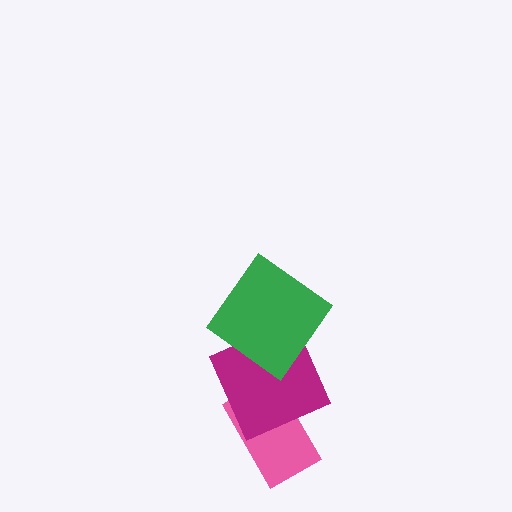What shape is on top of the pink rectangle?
The magenta square is on top of the pink rectangle.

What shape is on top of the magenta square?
The green diamond is on top of the magenta square.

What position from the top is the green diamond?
The green diamond is 1st from the top.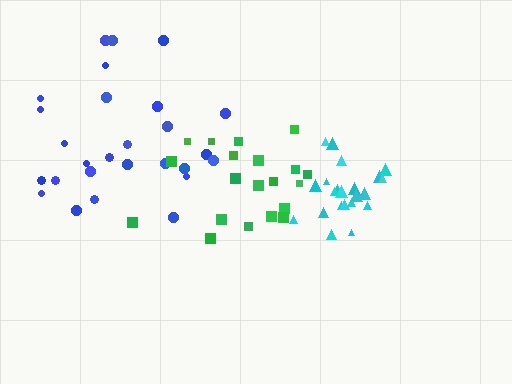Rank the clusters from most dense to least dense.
cyan, green, blue.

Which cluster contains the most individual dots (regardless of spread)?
Blue (27).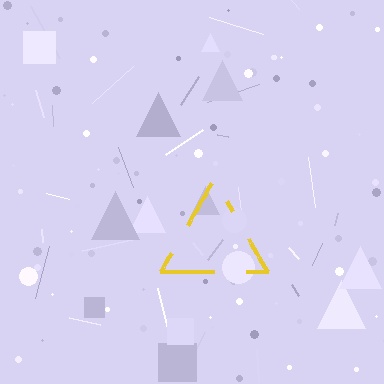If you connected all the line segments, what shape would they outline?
They would outline a triangle.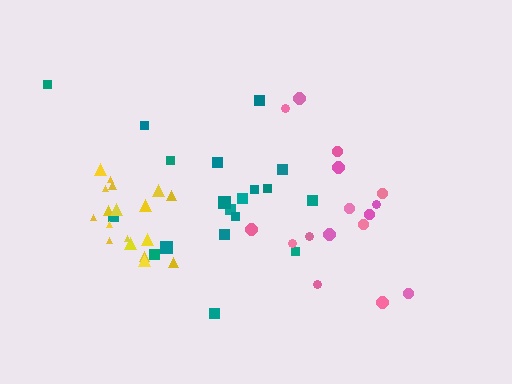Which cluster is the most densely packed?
Yellow.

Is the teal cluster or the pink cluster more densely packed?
Pink.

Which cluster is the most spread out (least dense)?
Teal.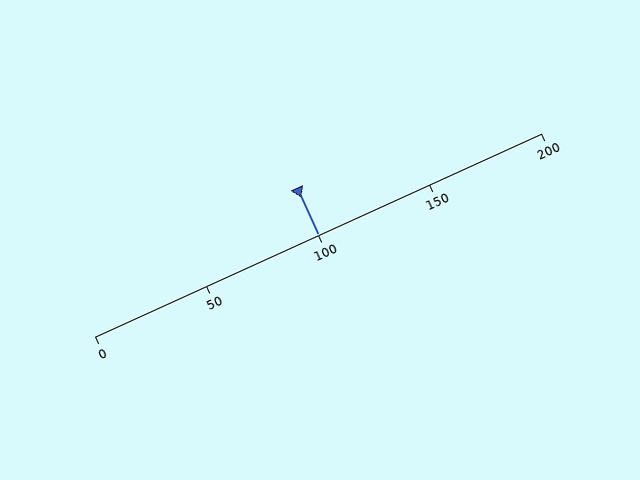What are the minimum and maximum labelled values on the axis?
The axis runs from 0 to 200.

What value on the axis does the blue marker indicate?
The marker indicates approximately 100.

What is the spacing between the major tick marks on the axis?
The major ticks are spaced 50 apart.